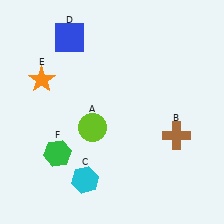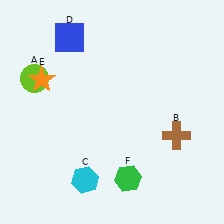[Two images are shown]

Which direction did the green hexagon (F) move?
The green hexagon (F) moved right.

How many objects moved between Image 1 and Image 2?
2 objects moved between the two images.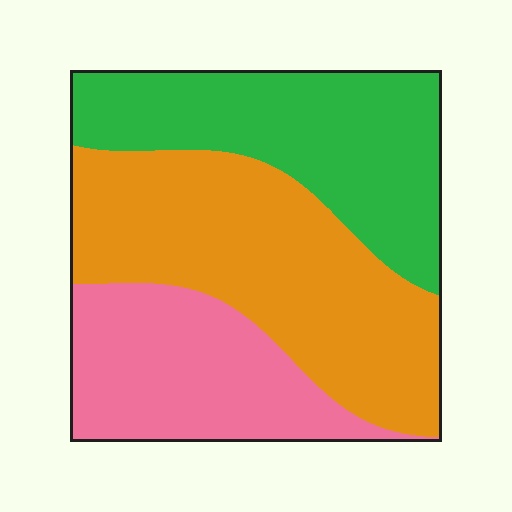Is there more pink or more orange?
Orange.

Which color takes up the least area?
Pink, at roughly 25%.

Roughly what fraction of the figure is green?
Green takes up between a sixth and a third of the figure.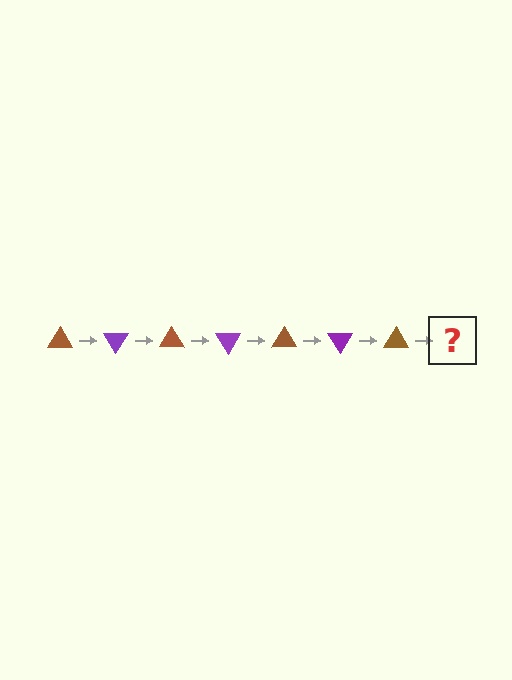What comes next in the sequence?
The next element should be a purple triangle, rotated 420 degrees from the start.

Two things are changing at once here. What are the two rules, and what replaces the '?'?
The two rules are that it rotates 60 degrees each step and the color cycles through brown and purple. The '?' should be a purple triangle, rotated 420 degrees from the start.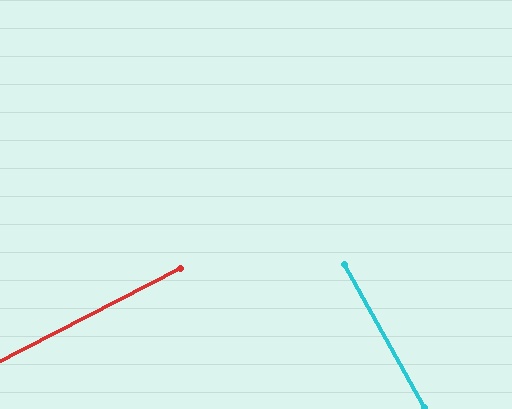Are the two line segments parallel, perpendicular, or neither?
Perpendicular — they meet at approximately 88°.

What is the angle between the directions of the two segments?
Approximately 88 degrees.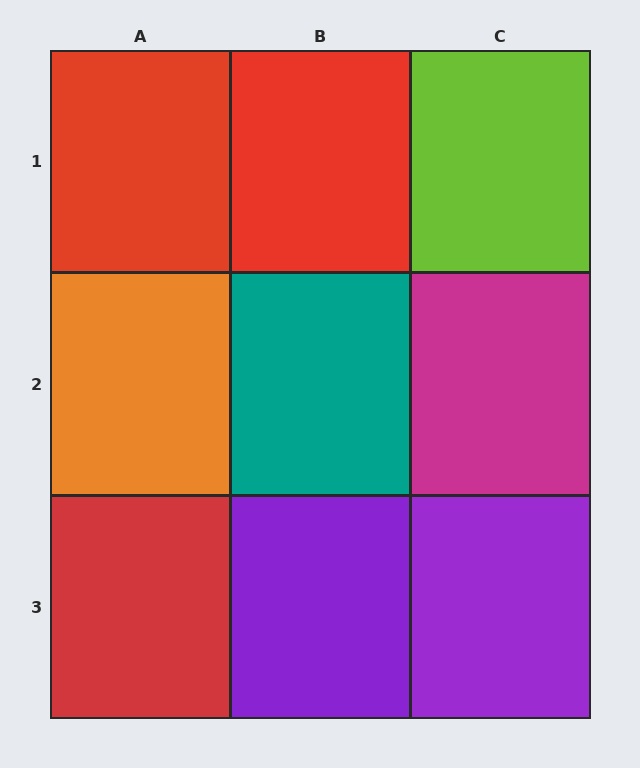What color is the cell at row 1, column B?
Red.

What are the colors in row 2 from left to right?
Orange, teal, magenta.